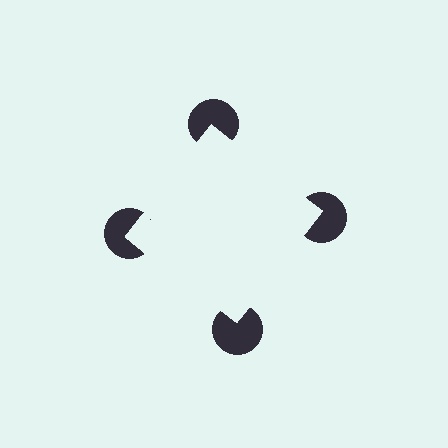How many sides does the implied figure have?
4 sides.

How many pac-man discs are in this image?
There are 4 — one at each vertex of the illusory square.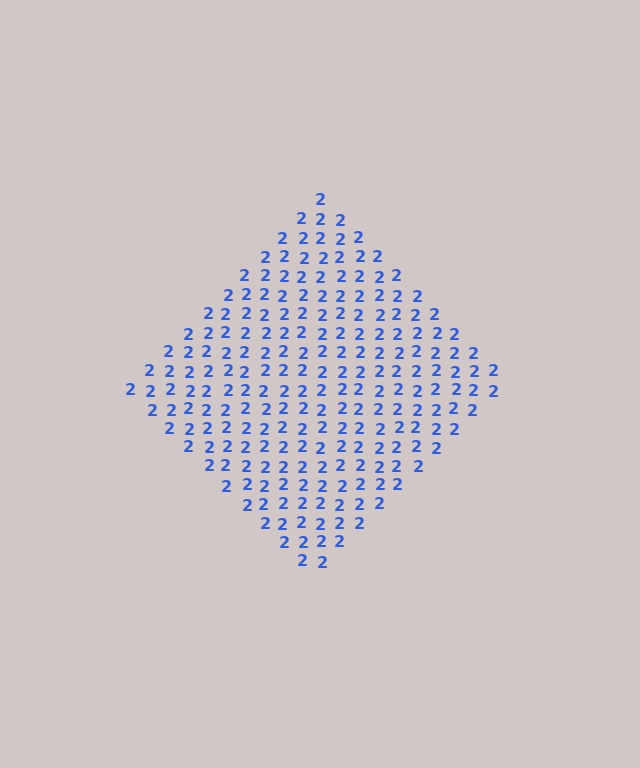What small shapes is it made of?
It is made of small digit 2's.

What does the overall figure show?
The overall figure shows a diamond.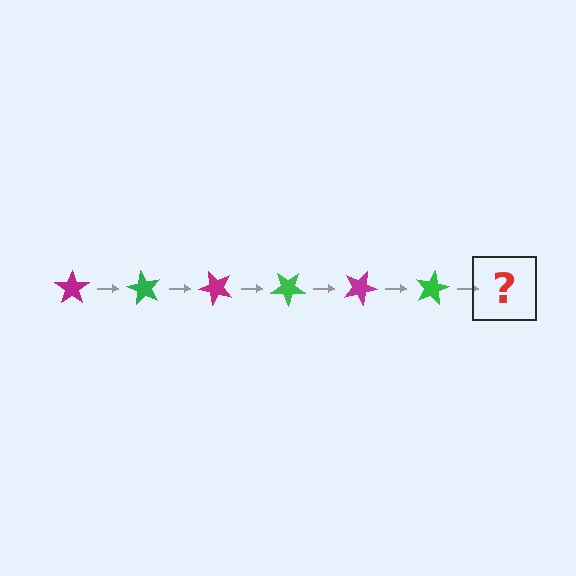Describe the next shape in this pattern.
It should be a magenta star, rotated 360 degrees from the start.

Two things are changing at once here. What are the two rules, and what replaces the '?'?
The two rules are that it rotates 60 degrees each step and the color cycles through magenta and green. The '?' should be a magenta star, rotated 360 degrees from the start.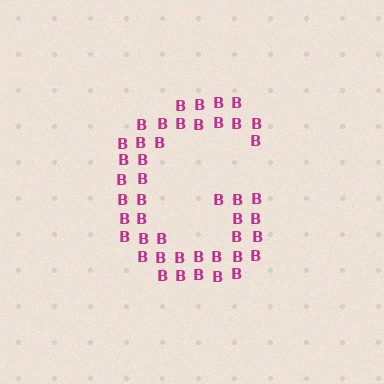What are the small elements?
The small elements are letter B's.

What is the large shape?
The large shape is the letter G.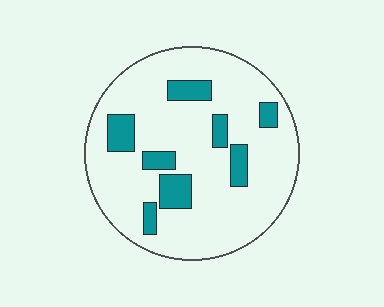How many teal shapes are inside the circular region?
8.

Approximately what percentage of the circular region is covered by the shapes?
Approximately 15%.